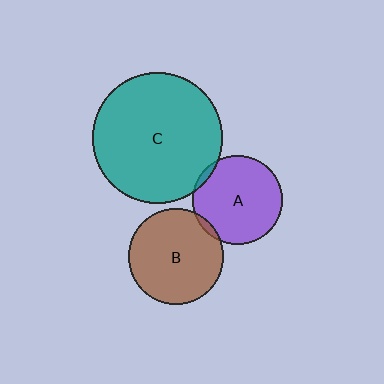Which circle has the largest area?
Circle C (teal).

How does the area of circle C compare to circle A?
Approximately 2.1 times.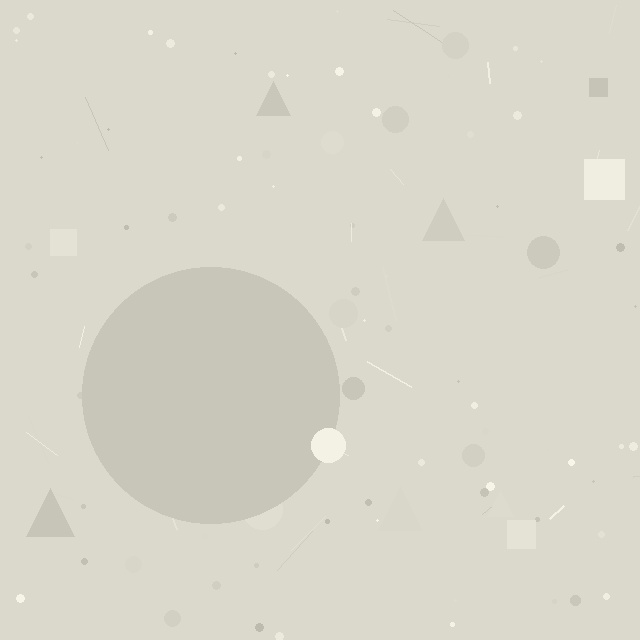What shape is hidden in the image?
A circle is hidden in the image.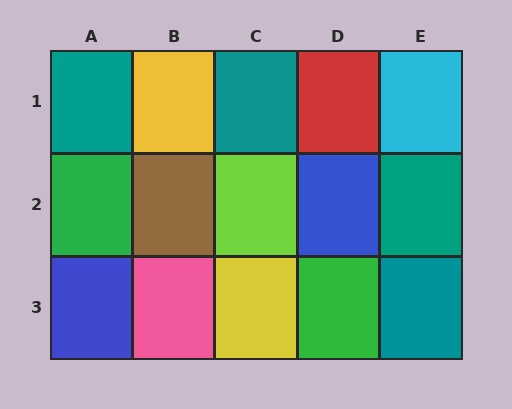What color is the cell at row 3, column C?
Yellow.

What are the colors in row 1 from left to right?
Teal, yellow, teal, red, cyan.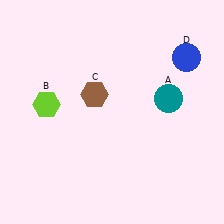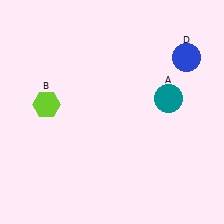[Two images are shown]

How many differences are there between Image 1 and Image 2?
There is 1 difference between the two images.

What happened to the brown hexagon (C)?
The brown hexagon (C) was removed in Image 2. It was in the top-left area of Image 1.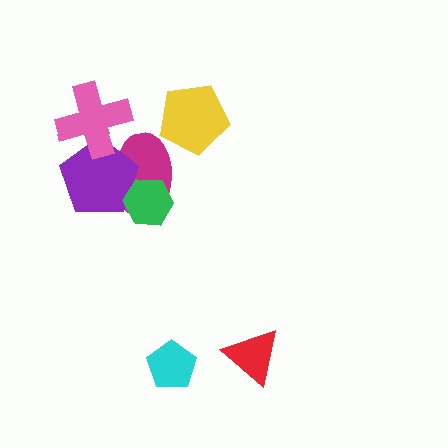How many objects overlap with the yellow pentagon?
0 objects overlap with the yellow pentagon.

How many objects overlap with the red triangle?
0 objects overlap with the red triangle.